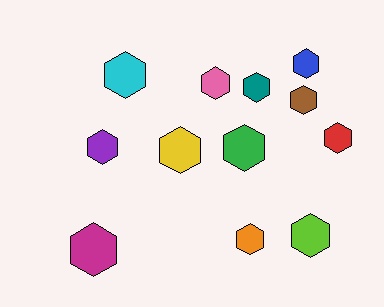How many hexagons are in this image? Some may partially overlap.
There are 12 hexagons.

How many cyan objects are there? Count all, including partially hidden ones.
There is 1 cyan object.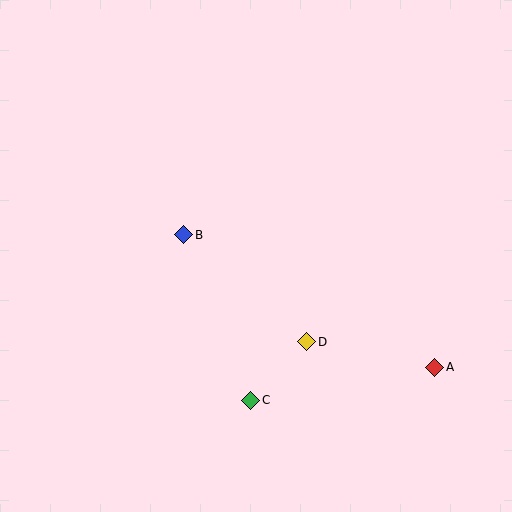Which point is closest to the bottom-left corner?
Point C is closest to the bottom-left corner.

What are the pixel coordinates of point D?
Point D is at (307, 342).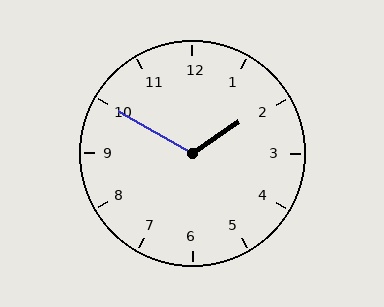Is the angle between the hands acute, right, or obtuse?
It is obtuse.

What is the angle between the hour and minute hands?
Approximately 115 degrees.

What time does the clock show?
1:50.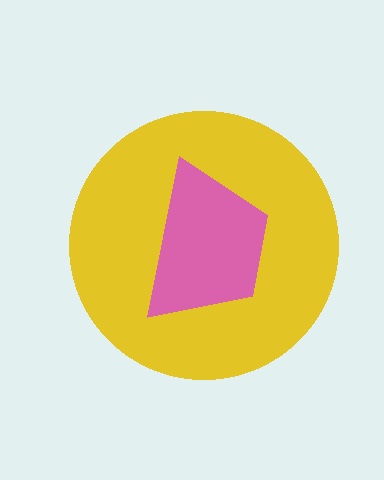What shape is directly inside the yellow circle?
The pink trapezoid.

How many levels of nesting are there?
2.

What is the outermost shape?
The yellow circle.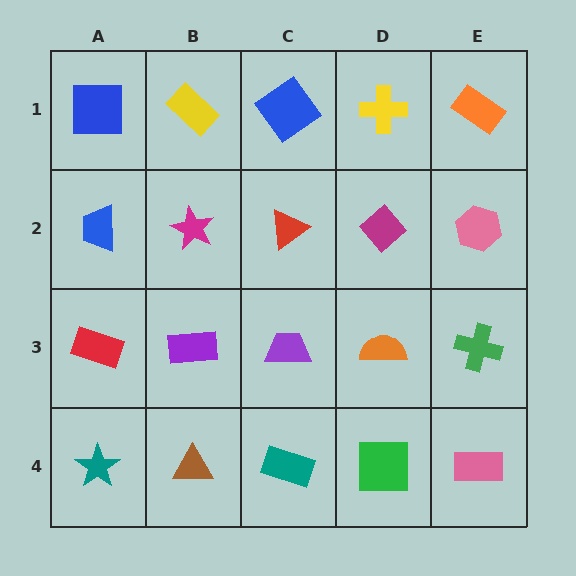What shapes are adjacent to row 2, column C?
A blue diamond (row 1, column C), a purple trapezoid (row 3, column C), a magenta star (row 2, column B), a magenta diamond (row 2, column D).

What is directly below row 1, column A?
A blue trapezoid.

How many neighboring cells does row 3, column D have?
4.